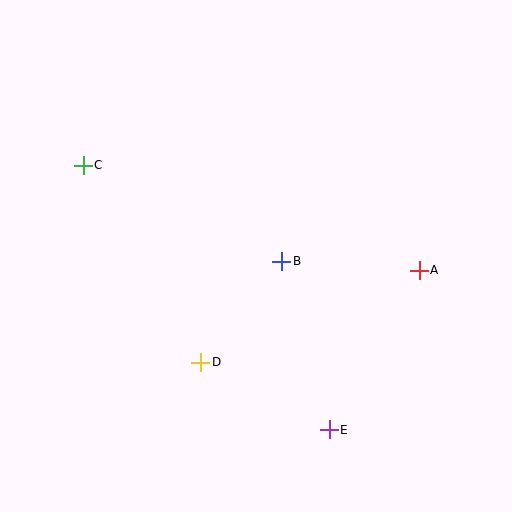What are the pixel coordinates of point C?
Point C is at (83, 165).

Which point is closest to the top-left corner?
Point C is closest to the top-left corner.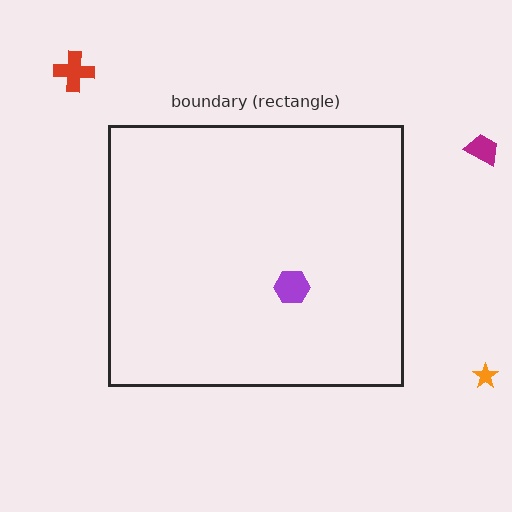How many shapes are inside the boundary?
1 inside, 3 outside.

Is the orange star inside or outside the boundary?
Outside.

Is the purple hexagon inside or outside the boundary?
Inside.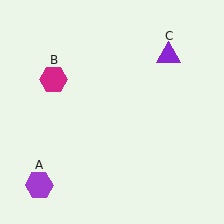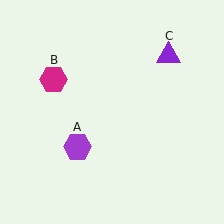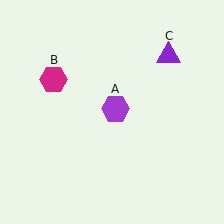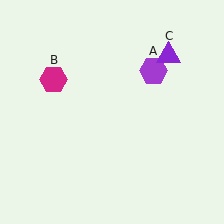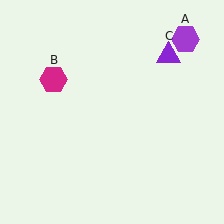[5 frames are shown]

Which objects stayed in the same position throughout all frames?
Magenta hexagon (object B) and purple triangle (object C) remained stationary.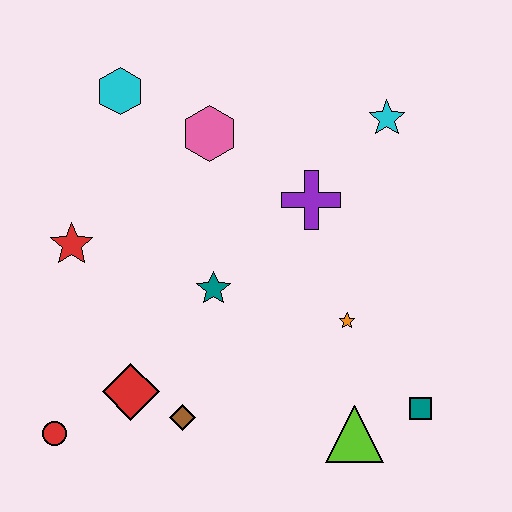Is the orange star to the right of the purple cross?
Yes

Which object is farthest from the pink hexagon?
The teal square is farthest from the pink hexagon.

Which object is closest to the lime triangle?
The teal square is closest to the lime triangle.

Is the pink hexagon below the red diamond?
No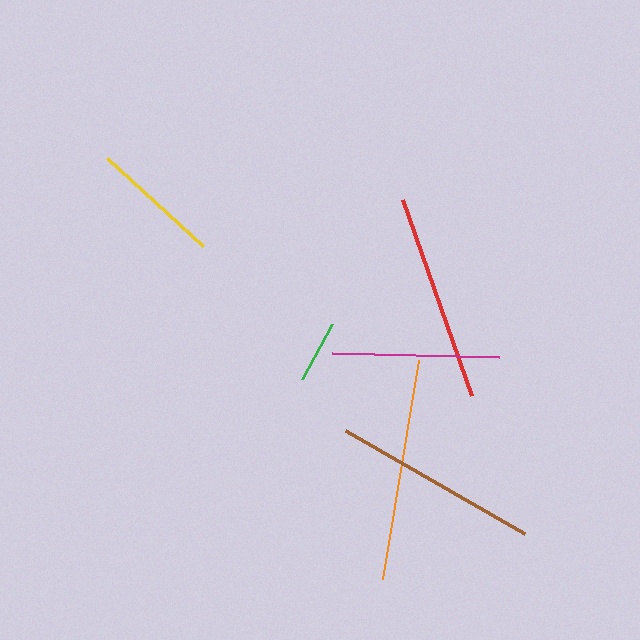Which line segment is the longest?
The orange line is the longest at approximately 221 pixels.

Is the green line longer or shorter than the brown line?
The brown line is longer than the green line.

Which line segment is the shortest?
The green line is the shortest at approximately 64 pixels.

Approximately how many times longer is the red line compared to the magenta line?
The red line is approximately 1.2 times the length of the magenta line.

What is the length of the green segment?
The green segment is approximately 64 pixels long.